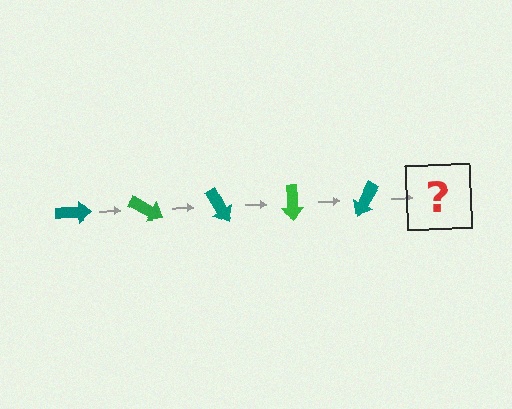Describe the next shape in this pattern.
It should be a green arrow, rotated 150 degrees from the start.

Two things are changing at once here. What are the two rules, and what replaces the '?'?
The two rules are that it rotates 30 degrees each step and the color cycles through teal and green. The '?' should be a green arrow, rotated 150 degrees from the start.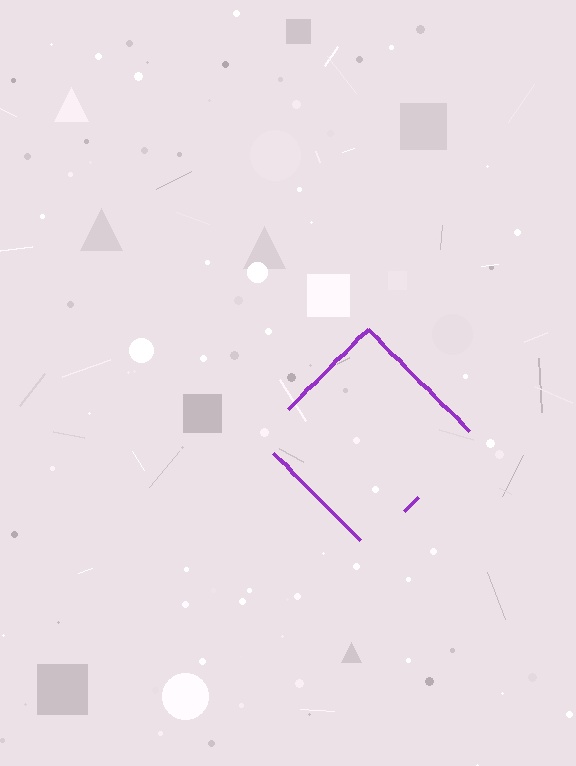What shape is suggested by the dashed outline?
The dashed outline suggests a diamond.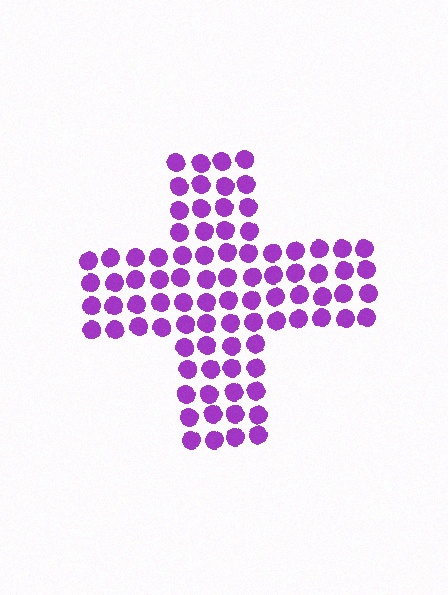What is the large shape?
The large shape is a cross.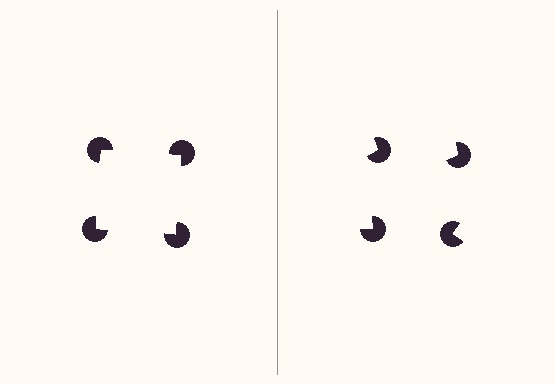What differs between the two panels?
The pac-man discs are positioned identically on both sides; only the wedge orientations differ. On the left they align to a square; on the right they are misaligned.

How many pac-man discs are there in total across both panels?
8 — 4 on each side.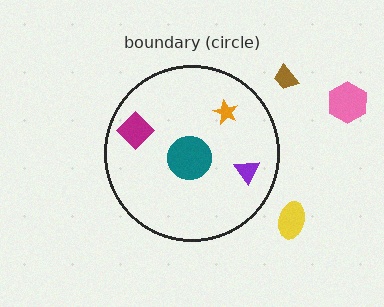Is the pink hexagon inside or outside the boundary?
Outside.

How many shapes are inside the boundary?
4 inside, 3 outside.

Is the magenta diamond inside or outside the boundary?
Inside.